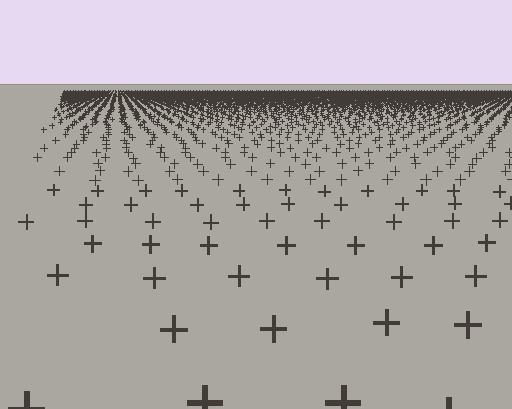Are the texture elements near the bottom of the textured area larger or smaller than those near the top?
Larger. Near the bottom, elements are closer to the viewer and appear at a bigger on-screen size.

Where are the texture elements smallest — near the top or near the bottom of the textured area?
Near the top.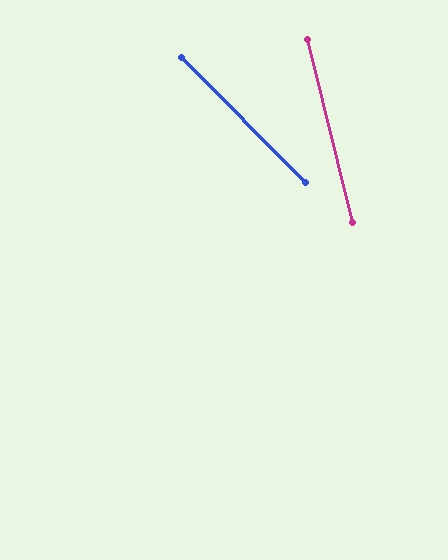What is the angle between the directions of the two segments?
Approximately 31 degrees.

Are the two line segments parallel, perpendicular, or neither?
Neither parallel nor perpendicular — they differ by about 31°.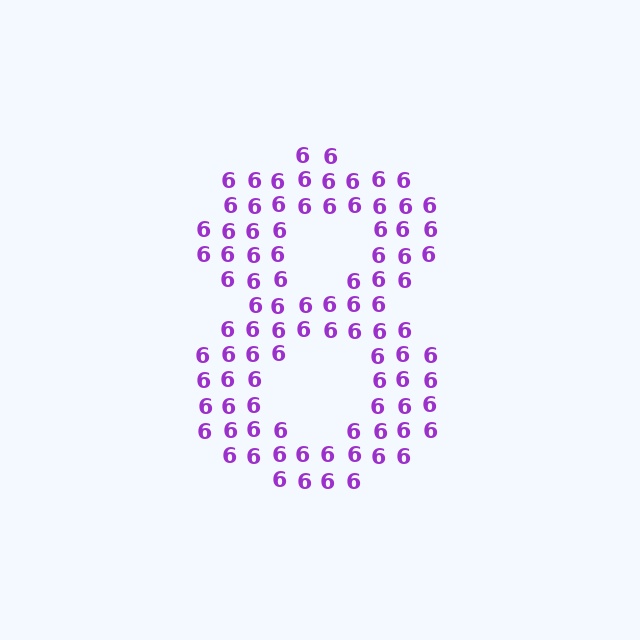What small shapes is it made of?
It is made of small digit 6's.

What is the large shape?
The large shape is the digit 8.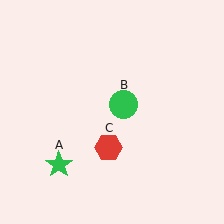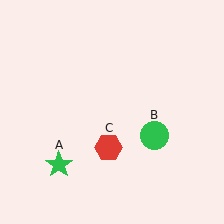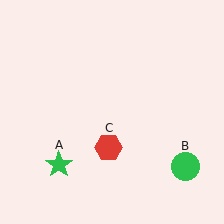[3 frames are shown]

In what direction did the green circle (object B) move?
The green circle (object B) moved down and to the right.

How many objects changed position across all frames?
1 object changed position: green circle (object B).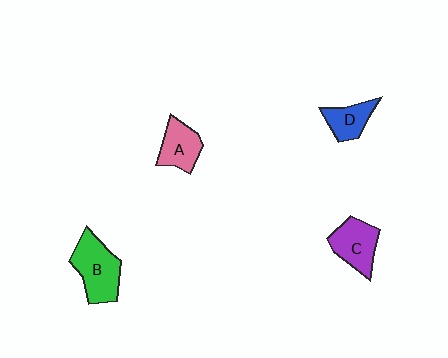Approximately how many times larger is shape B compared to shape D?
Approximately 1.8 times.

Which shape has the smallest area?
Shape D (blue).